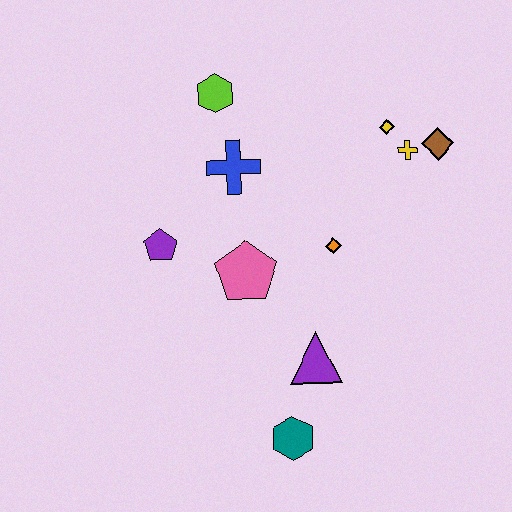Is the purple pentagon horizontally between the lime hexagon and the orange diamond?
No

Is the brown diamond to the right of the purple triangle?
Yes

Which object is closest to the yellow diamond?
The yellow cross is closest to the yellow diamond.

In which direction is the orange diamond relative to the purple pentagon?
The orange diamond is to the right of the purple pentagon.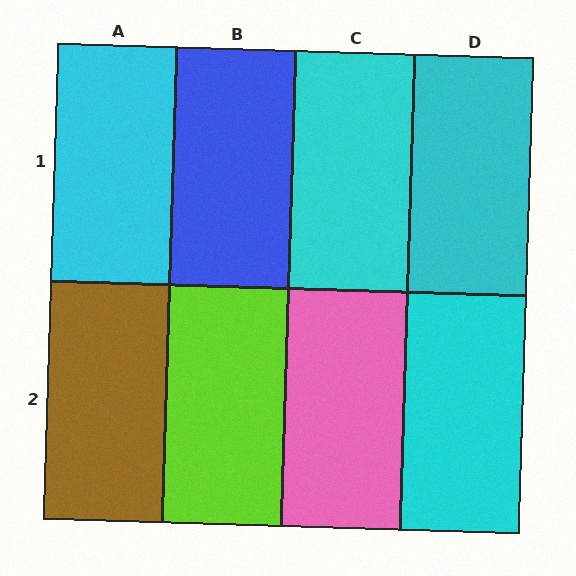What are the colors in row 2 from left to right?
Brown, lime, pink, cyan.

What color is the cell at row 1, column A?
Cyan.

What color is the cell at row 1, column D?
Cyan.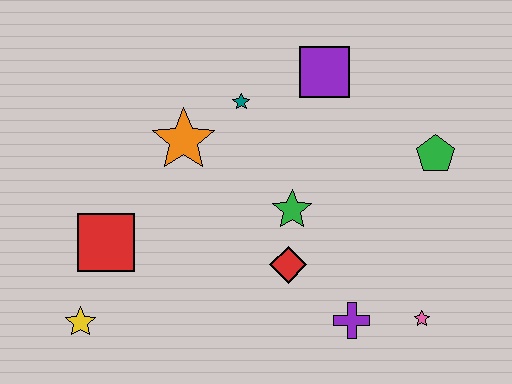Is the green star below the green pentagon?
Yes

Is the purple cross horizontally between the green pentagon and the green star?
Yes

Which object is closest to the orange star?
The teal star is closest to the orange star.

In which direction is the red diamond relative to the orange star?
The red diamond is below the orange star.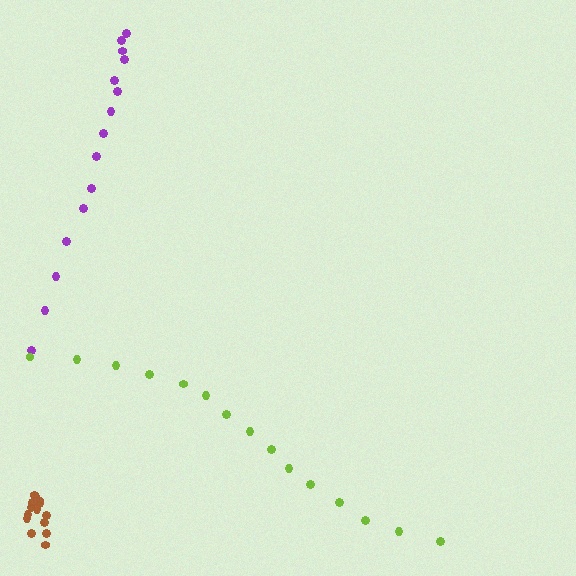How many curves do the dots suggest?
There are 3 distinct paths.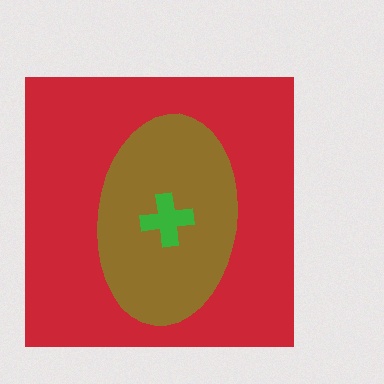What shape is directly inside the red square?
The brown ellipse.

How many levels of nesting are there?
3.